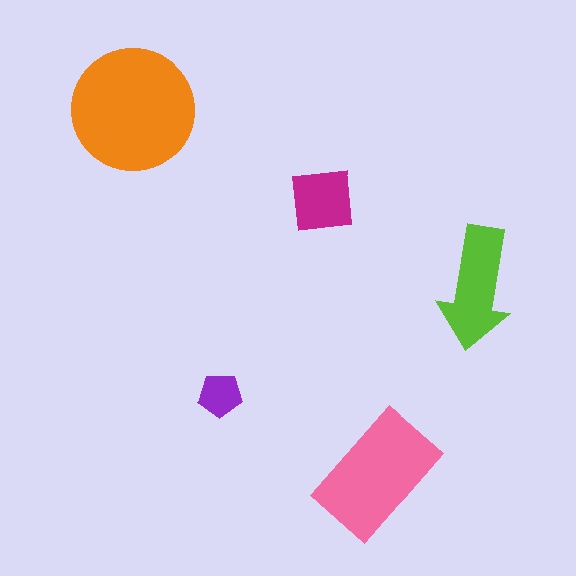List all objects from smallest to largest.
The purple pentagon, the magenta square, the lime arrow, the pink rectangle, the orange circle.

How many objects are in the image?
There are 5 objects in the image.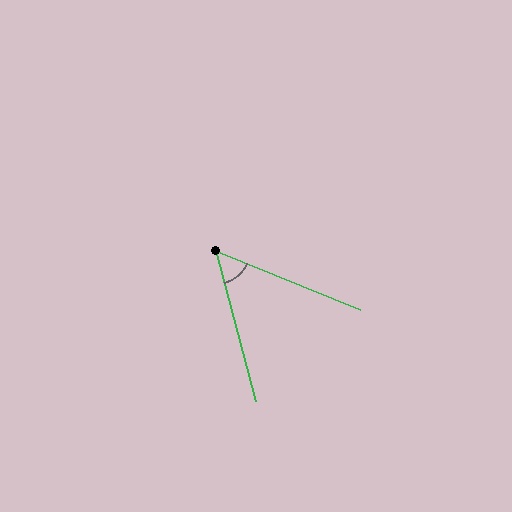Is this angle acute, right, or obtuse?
It is acute.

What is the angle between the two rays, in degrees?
Approximately 53 degrees.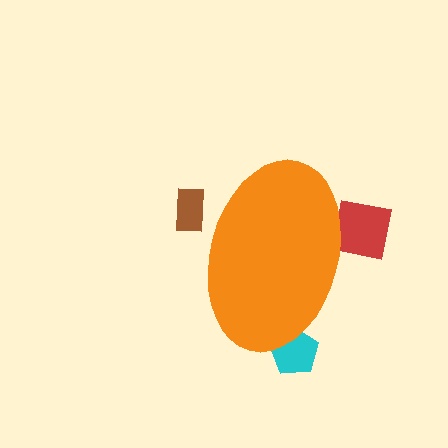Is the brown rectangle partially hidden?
Yes, the brown rectangle is partially hidden behind the orange ellipse.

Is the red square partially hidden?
Yes, the red square is partially hidden behind the orange ellipse.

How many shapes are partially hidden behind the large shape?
3 shapes are partially hidden.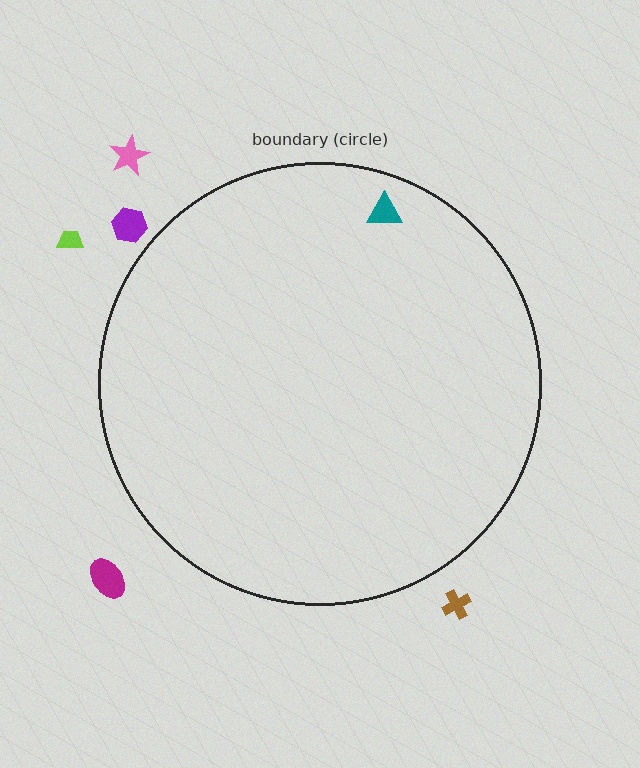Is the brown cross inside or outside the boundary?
Outside.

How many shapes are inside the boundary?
1 inside, 5 outside.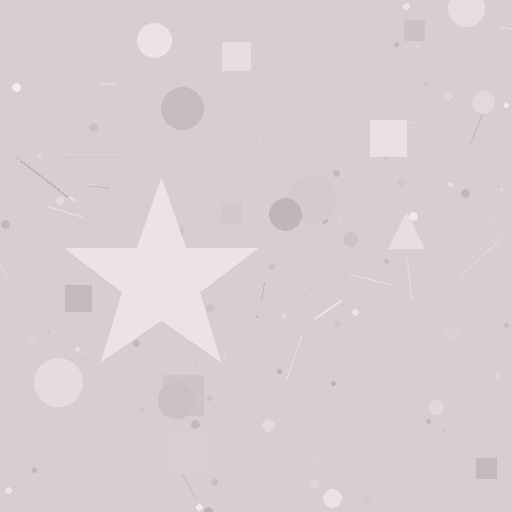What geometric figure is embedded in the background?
A star is embedded in the background.